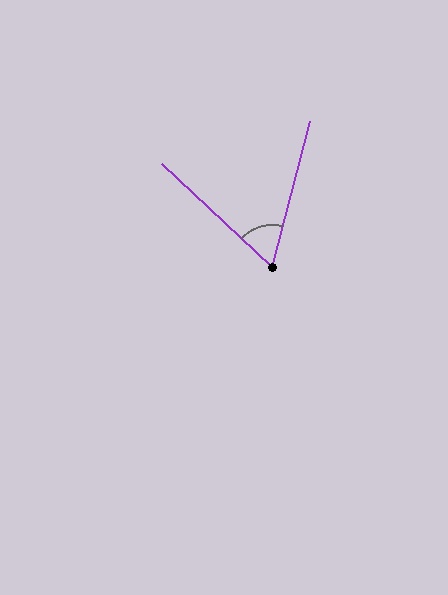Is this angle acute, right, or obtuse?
It is acute.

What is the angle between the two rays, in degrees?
Approximately 61 degrees.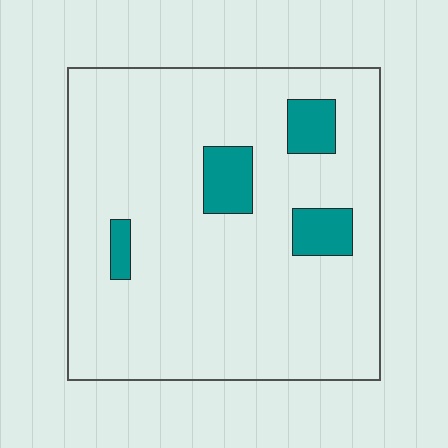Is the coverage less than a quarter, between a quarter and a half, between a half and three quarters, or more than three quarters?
Less than a quarter.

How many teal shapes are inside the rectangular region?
4.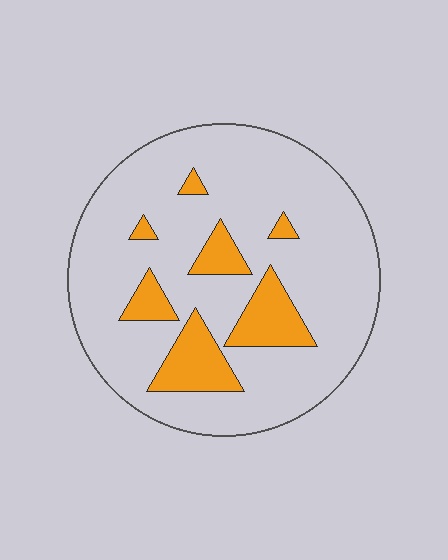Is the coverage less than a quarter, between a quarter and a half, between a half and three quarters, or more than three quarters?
Less than a quarter.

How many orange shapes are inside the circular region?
7.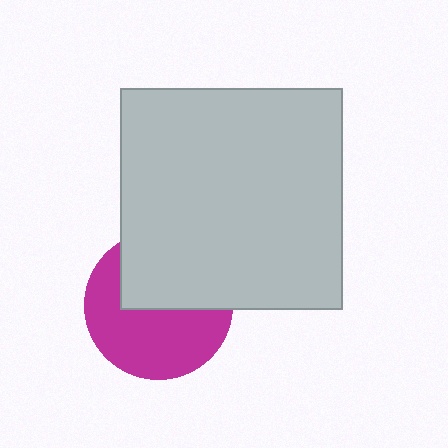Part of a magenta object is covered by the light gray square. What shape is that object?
It is a circle.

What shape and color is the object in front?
The object in front is a light gray square.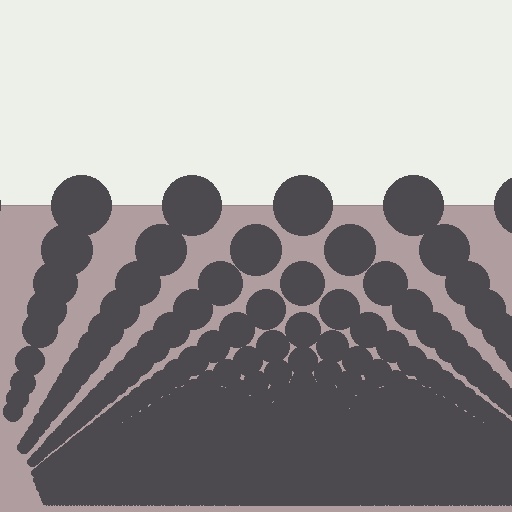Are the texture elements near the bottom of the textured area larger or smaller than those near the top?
Smaller. The gradient is inverted — elements near the bottom are smaller and denser.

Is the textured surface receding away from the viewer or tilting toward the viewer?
The surface appears to tilt toward the viewer. Texture elements get larger and sparser toward the top.